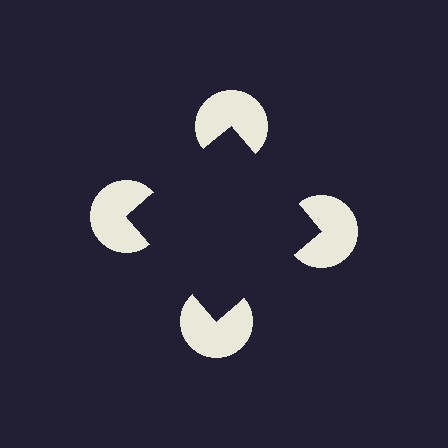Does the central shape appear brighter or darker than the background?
It typically appears slightly darker than the background, even though no actual brightness change is drawn.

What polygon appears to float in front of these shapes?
An illusory square — its edges are inferred from the aligned wedge cuts in the pac-man discs, not physically drawn.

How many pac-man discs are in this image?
There are 4 — one at each vertex of the illusory square.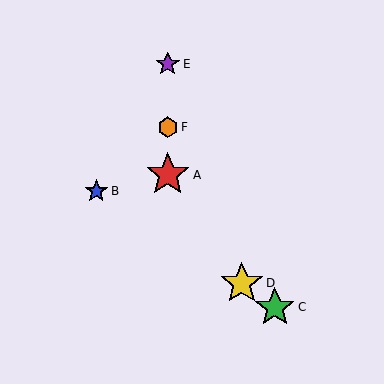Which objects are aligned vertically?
Objects A, E, F are aligned vertically.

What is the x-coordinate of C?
Object C is at x≈275.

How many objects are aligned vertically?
3 objects (A, E, F) are aligned vertically.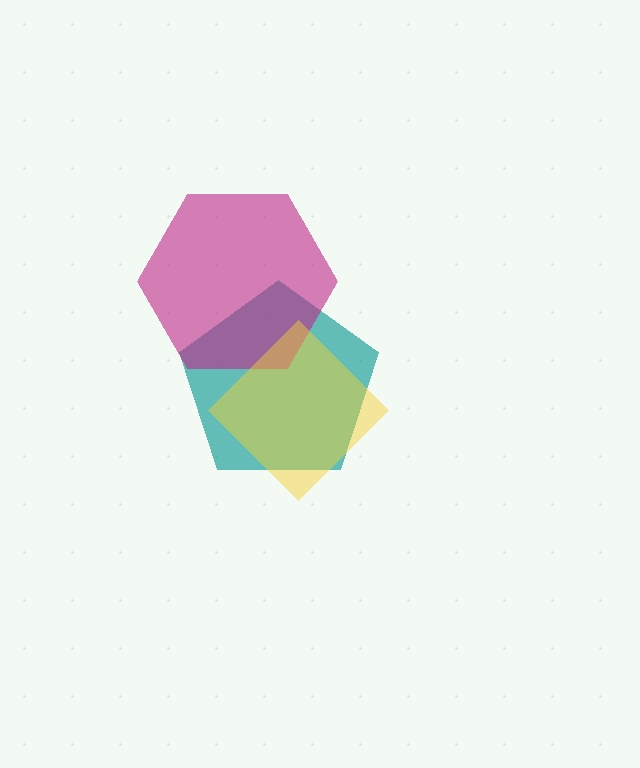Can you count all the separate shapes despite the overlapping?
Yes, there are 3 separate shapes.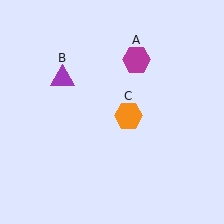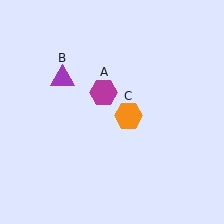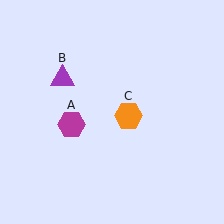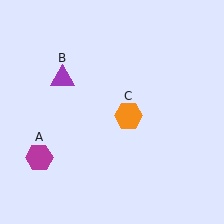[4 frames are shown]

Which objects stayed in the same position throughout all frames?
Purple triangle (object B) and orange hexagon (object C) remained stationary.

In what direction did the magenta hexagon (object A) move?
The magenta hexagon (object A) moved down and to the left.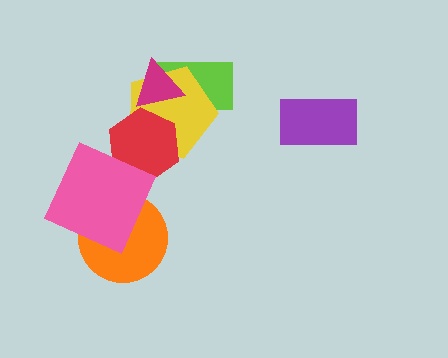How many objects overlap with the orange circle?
1 object overlaps with the orange circle.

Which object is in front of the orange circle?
The pink square is in front of the orange circle.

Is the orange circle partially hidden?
Yes, it is partially covered by another shape.